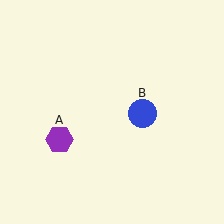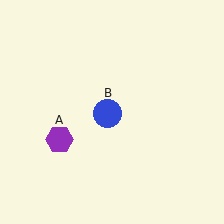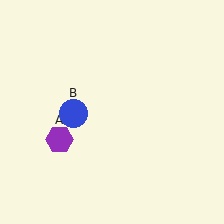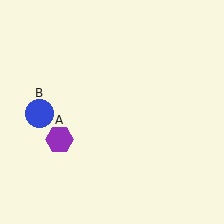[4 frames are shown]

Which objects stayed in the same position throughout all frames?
Purple hexagon (object A) remained stationary.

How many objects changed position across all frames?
1 object changed position: blue circle (object B).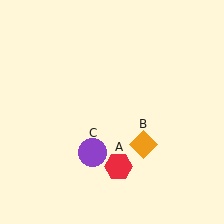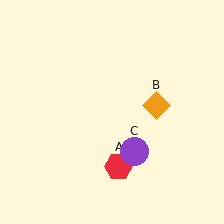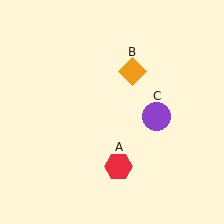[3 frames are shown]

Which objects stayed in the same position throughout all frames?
Red hexagon (object A) remained stationary.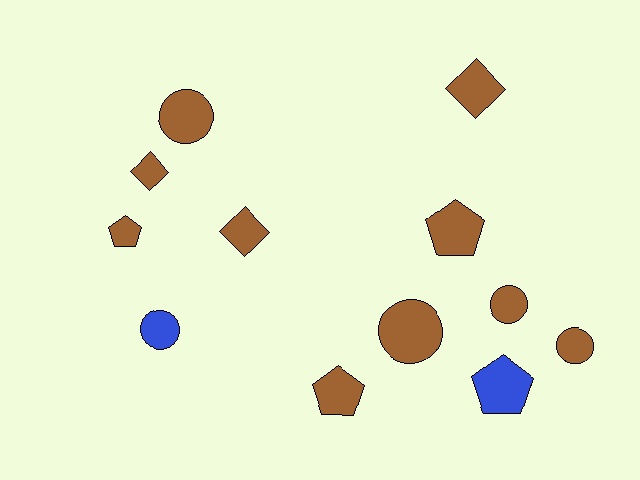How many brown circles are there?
There are 4 brown circles.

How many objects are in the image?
There are 12 objects.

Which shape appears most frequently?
Circle, with 5 objects.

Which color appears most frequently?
Brown, with 10 objects.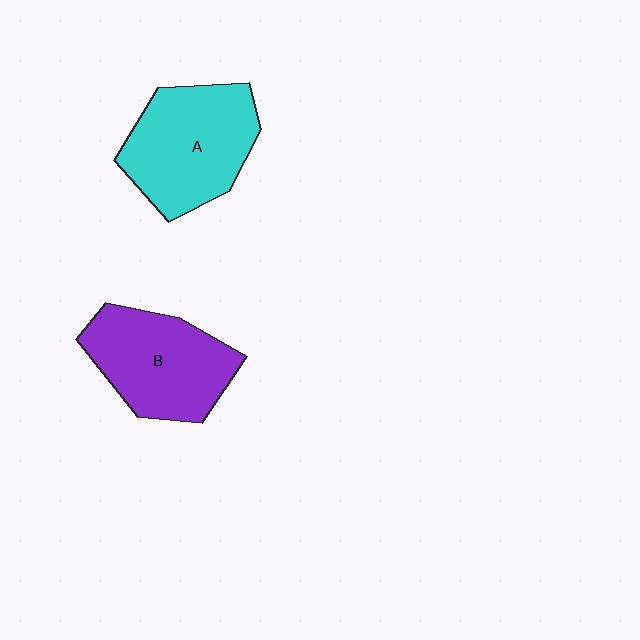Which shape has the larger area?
Shape A (cyan).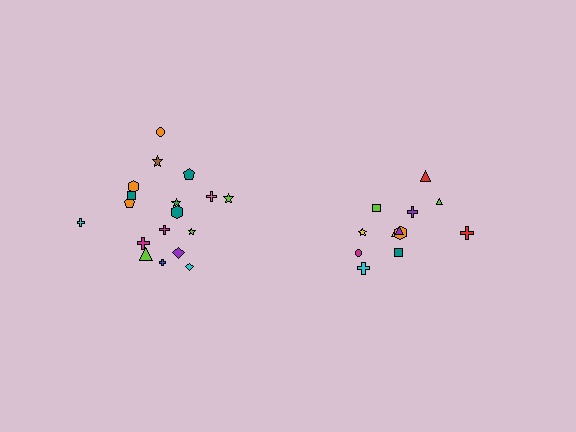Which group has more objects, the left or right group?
The left group.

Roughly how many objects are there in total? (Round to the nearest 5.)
Roughly 30 objects in total.